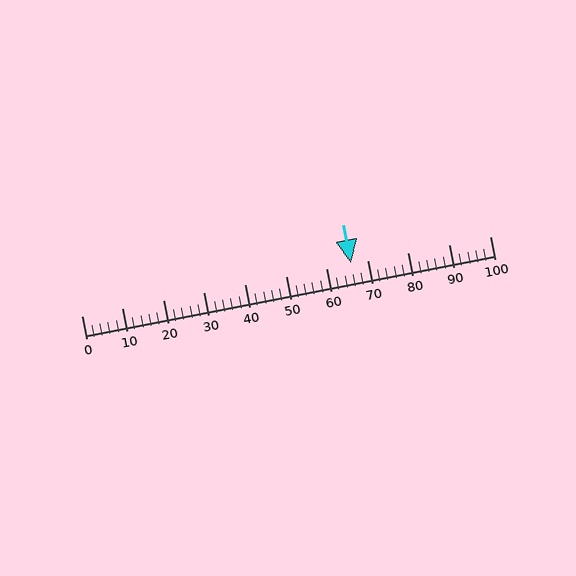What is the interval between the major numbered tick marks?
The major tick marks are spaced 10 units apart.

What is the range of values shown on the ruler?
The ruler shows values from 0 to 100.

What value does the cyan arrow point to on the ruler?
The cyan arrow points to approximately 66.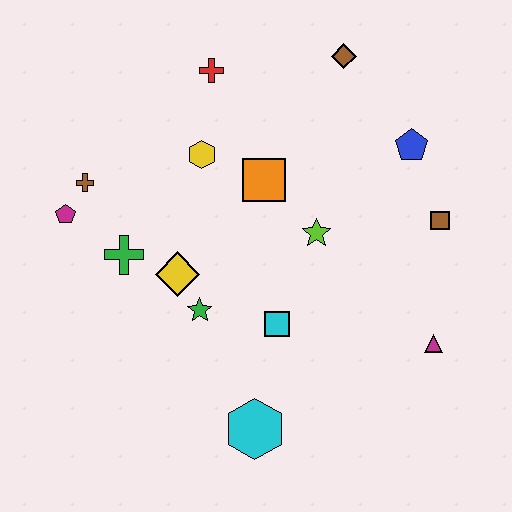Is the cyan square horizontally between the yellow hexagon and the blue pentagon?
Yes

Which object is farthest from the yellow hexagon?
The magenta triangle is farthest from the yellow hexagon.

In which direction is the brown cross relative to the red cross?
The brown cross is to the left of the red cross.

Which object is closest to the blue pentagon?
The brown square is closest to the blue pentagon.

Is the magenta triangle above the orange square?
No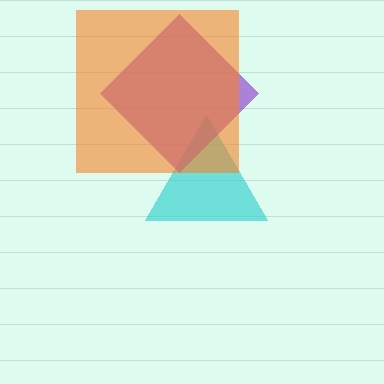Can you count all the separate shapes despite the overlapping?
Yes, there are 3 separate shapes.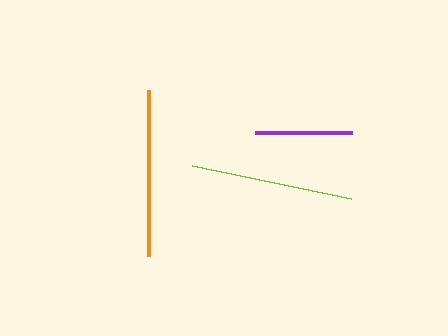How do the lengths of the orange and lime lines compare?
The orange and lime lines are approximately the same length.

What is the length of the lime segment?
The lime segment is approximately 162 pixels long.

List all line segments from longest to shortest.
From longest to shortest: orange, lime, purple.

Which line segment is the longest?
The orange line is the longest at approximately 166 pixels.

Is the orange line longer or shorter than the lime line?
The orange line is longer than the lime line.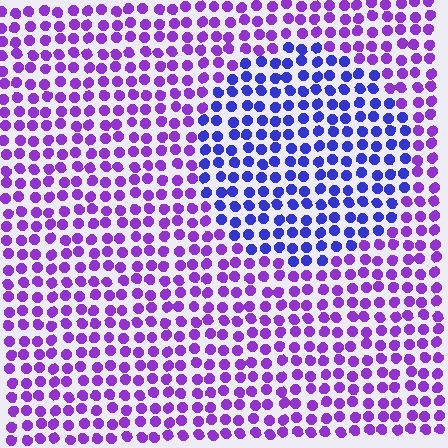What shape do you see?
I see a circle.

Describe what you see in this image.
The image is filled with small purple elements in a uniform arrangement. A circle-shaped region is visible where the elements are tinted to a slightly different hue, forming a subtle color boundary.